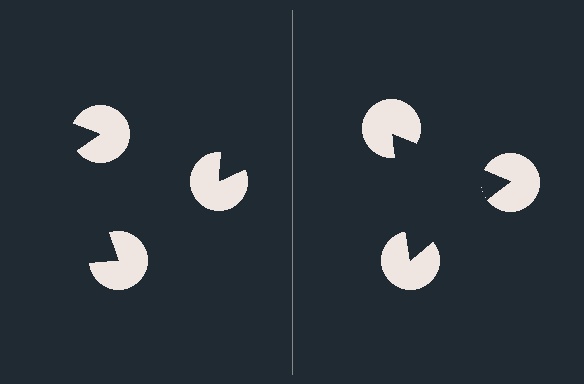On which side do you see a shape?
An illusory triangle appears on the right side. On the left side the wedge cuts are rotated, so no coherent shape forms.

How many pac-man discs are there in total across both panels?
6 — 3 on each side.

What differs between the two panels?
The pac-man discs are positioned identically on both sides; only the wedge orientations differ. On the right they align to a triangle; on the left they are misaligned.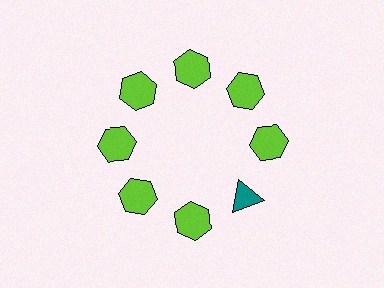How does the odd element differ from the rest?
It differs in both color (teal instead of lime) and shape (triangle instead of hexagon).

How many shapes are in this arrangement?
There are 8 shapes arranged in a ring pattern.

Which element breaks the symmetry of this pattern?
The teal triangle at roughly the 4 o'clock position breaks the symmetry. All other shapes are lime hexagons.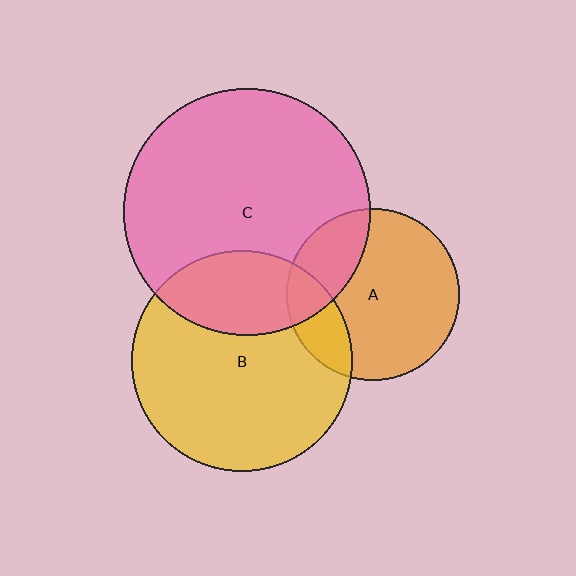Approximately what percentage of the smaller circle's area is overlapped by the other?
Approximately 30%.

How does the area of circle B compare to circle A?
Approximately 1.6 times.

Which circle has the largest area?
Circle C (pink).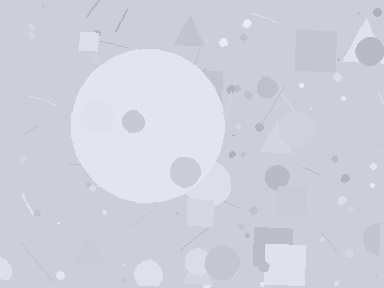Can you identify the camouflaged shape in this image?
The camouflaged shape is a circle.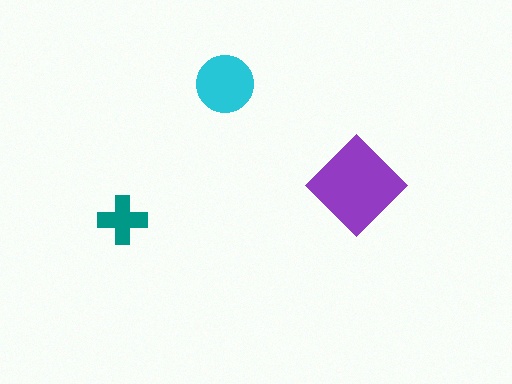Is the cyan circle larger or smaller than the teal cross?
Larger.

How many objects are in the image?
There are 3 objects in the image.